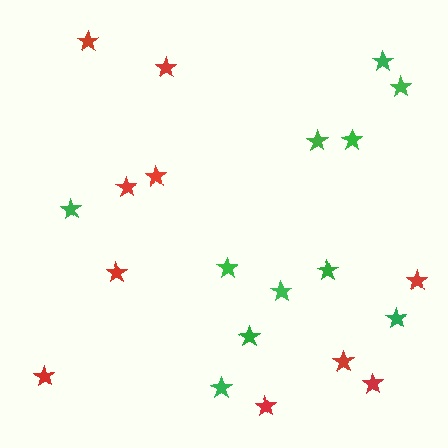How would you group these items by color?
There are 2 groups: one group of red stars (10) and one group of green stars (11).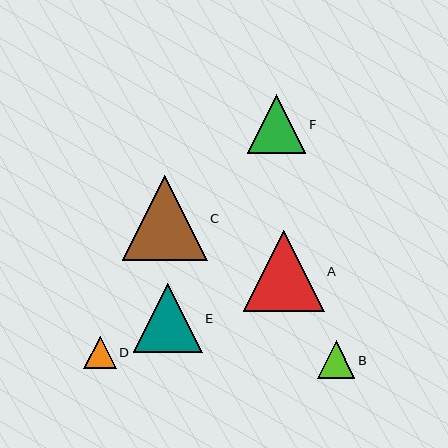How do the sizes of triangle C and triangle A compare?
Triangle C and triangle A are approximately the same size.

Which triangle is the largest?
Triangle C is the largest with a size of approximately 85 pixels.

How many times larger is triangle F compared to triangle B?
Triangle F is approximately 1.5 times the size of triangle B.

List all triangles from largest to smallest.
From largest to smallest: C, A, E, F, B, D.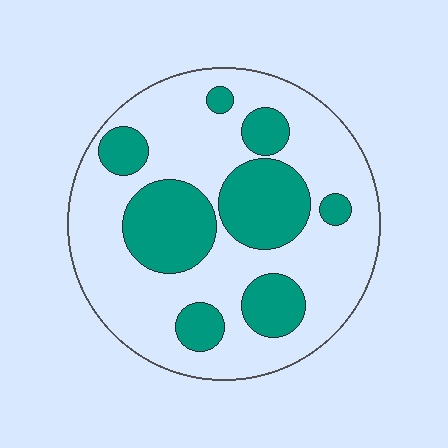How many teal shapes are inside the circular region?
8.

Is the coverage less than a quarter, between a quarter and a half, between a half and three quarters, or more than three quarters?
Between a quarter and a half.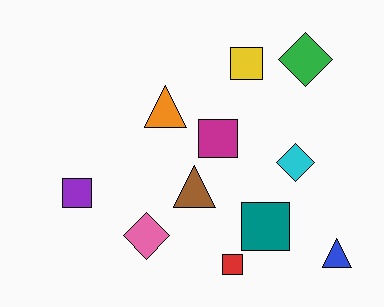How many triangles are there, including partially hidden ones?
There are 3 triangles.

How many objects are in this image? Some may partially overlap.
There are 11 objects.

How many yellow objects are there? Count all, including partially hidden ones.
There is 1 yellow object.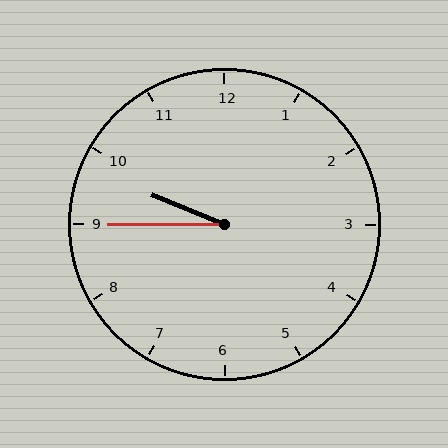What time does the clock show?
9:45.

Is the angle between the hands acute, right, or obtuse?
It is acute.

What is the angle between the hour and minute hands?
Approximately 22 degrees.